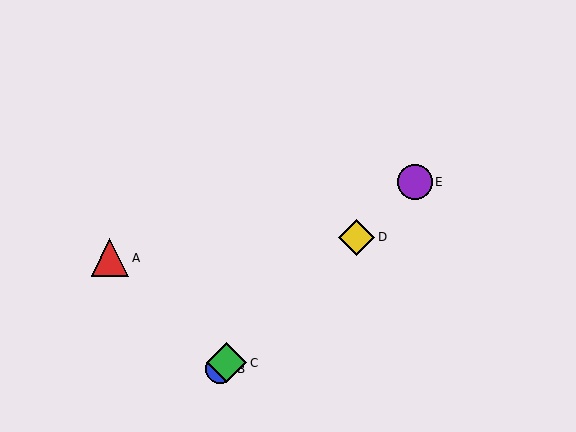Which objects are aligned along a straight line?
Objects B, C, D, E are aligned along a straight line.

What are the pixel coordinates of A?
Object A is at (110, 258).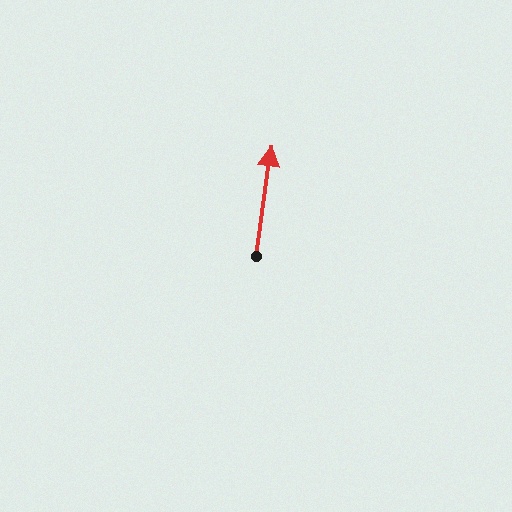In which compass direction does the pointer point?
North.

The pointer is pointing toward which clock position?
Roughly 12 o'clock.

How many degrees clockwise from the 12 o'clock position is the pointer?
Approximately 8 degrees.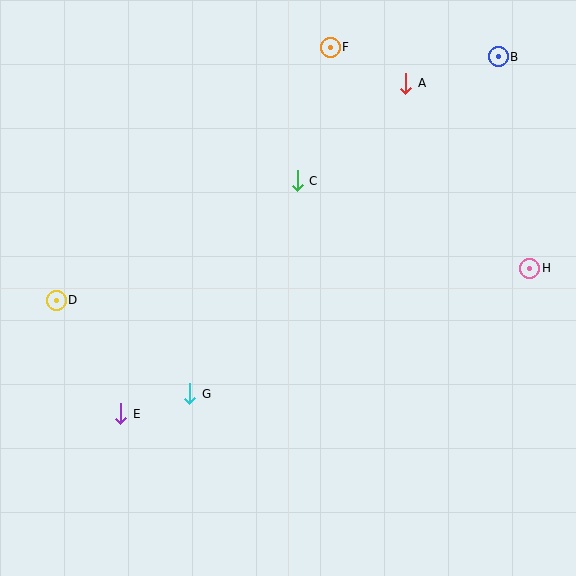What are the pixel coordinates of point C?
Point C is at (297, 181).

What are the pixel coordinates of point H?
Point H is at (530, 268).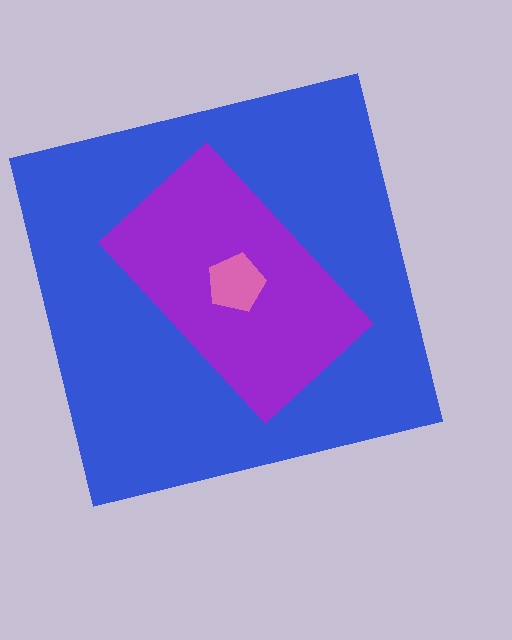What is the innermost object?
The pink pentagon.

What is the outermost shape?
The blue square.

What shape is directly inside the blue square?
The purple rectangle.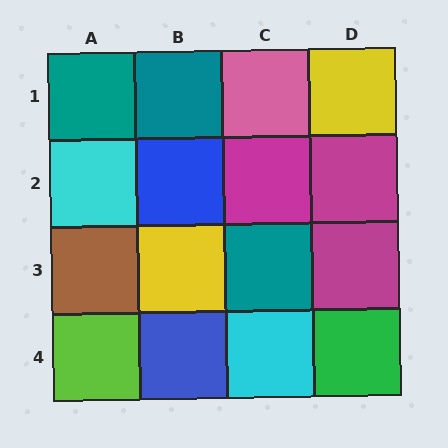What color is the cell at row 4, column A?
Lime.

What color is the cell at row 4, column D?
Green.